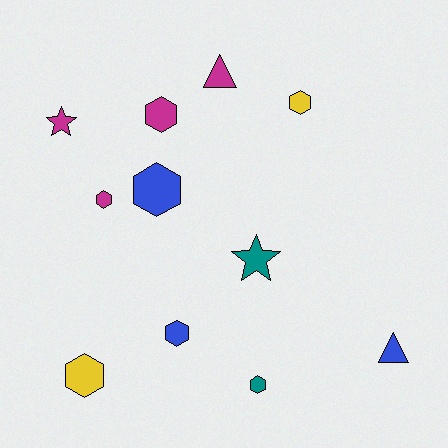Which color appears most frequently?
Magenta, with 4 objects.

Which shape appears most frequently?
Hexagon, with 7 objects.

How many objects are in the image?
There are 11 objects.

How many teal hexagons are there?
There is 1 teal hexagon.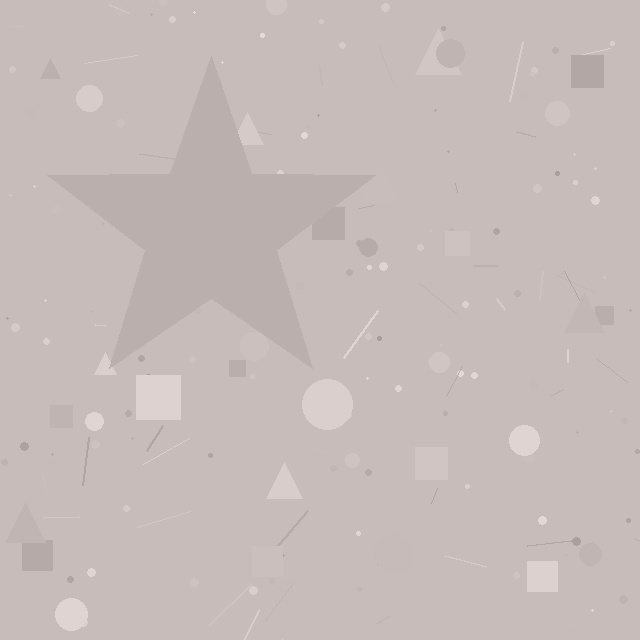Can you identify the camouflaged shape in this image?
The camouflaged shape is a star.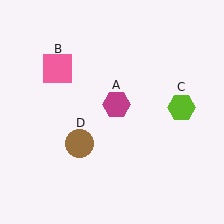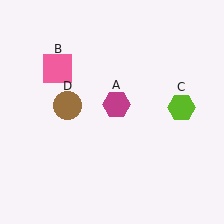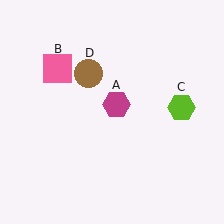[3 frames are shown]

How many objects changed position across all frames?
1 object changed position: brown circle (object D).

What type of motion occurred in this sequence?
The brown circle (object D) rotated clockwise around the center of the scene.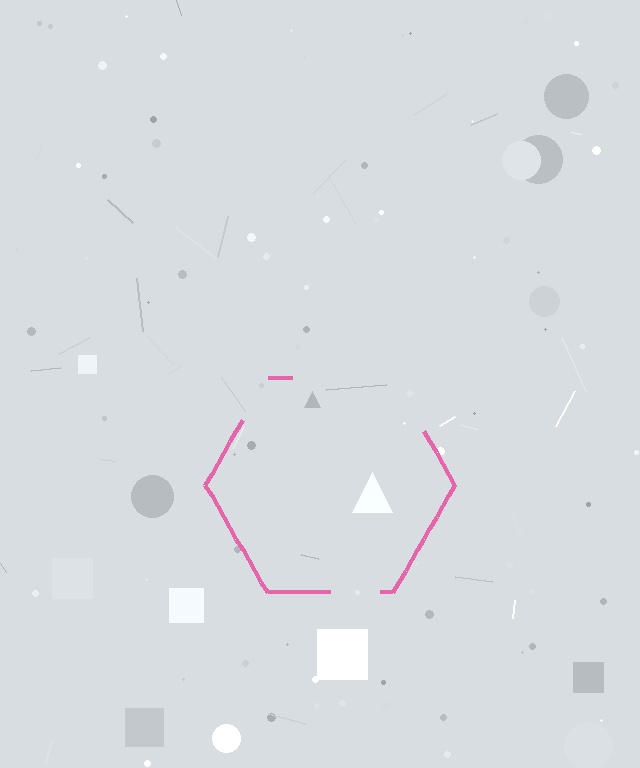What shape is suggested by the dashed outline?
The dashed outline suggests a hexagon.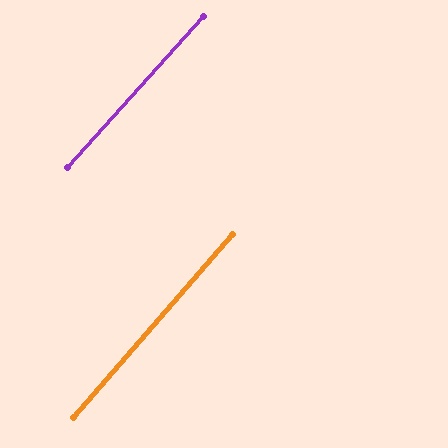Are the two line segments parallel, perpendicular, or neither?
Parallel — their directions differ by only 1.0°.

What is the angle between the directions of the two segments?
Approximately 1 degree.